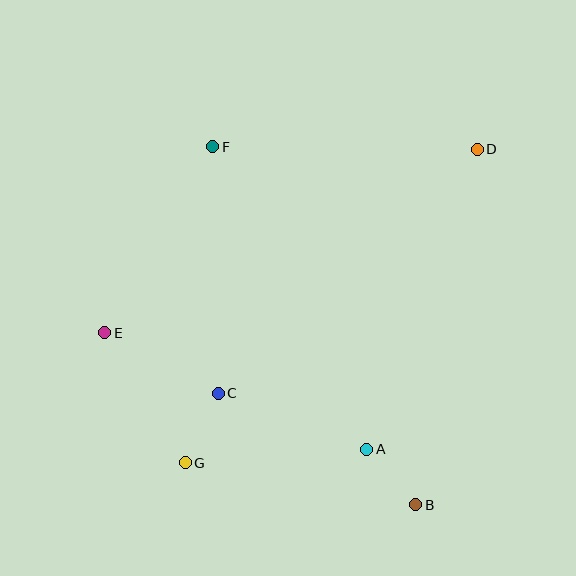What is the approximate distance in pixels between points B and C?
The distance between B and C is approximately 227 pixels.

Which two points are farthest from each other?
Points D and G are farthest from each other.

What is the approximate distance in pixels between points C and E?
The distance between C and E is approximately 129 pixels.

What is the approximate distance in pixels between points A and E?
The distance between A and E is approximately 287 pixels.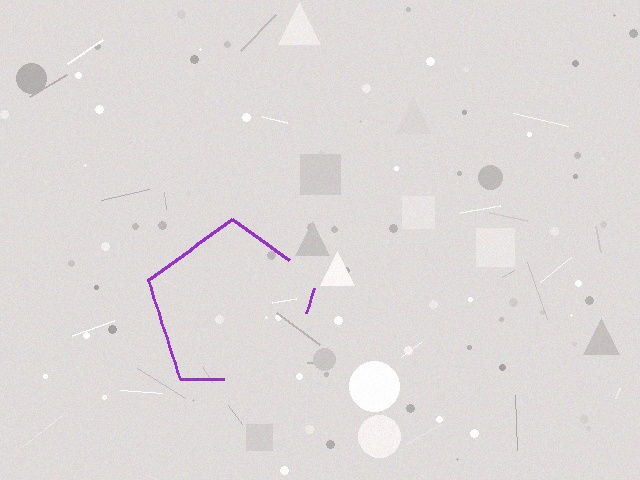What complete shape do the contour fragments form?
The contour fragments form a pentagon.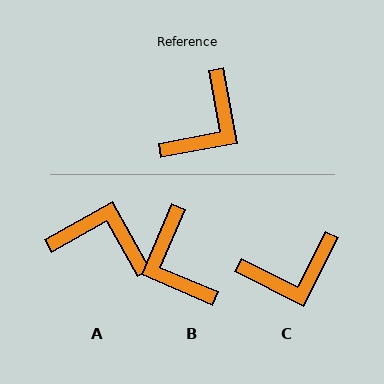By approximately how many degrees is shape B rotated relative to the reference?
Approximately 124 degrees clockwise.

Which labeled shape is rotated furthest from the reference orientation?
B, about 124 degrees away.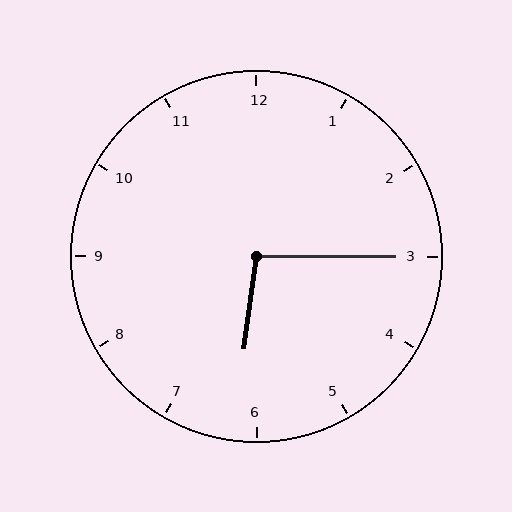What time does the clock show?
6:15.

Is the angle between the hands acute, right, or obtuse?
It is obtuse.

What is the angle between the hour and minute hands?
Approximately 98 degrees.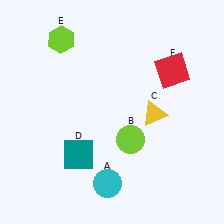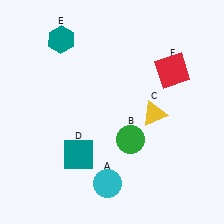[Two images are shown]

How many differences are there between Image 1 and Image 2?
There are 2 differences between the two images.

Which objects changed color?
B changed from lime to green. E changed from lime to teal.